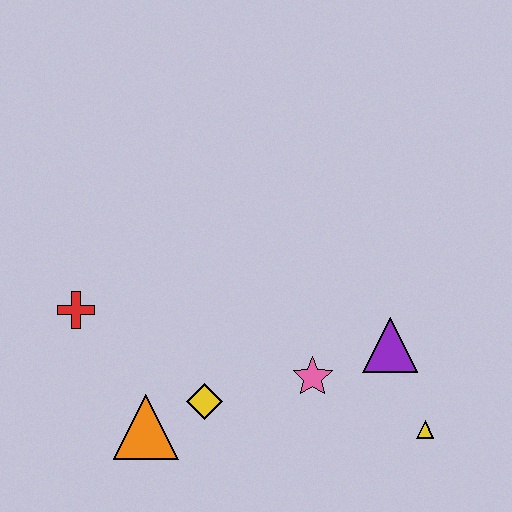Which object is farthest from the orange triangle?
The yellow triangle is farthest from the orange triangle.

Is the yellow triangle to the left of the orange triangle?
No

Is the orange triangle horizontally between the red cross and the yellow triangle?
Yes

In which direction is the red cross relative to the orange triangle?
The red cross is above the orange triangle.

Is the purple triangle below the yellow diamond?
No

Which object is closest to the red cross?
The orange triangle is closest to the red cross.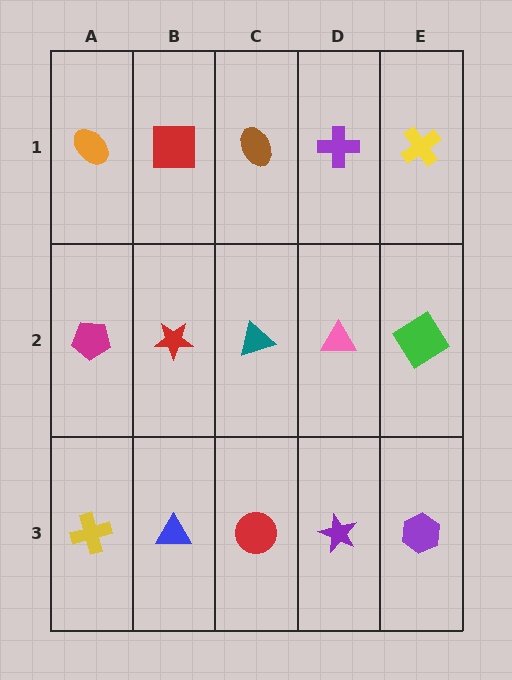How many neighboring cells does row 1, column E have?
2.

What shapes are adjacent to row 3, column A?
A magenta pentagon (row 2, column A), a blue triangle (row 3, column B).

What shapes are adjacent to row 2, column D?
A purple cross (row 1, column D), a purple star (row 3, column D), a teal triangle (row 2, column C), a green diamond (row 2, column E).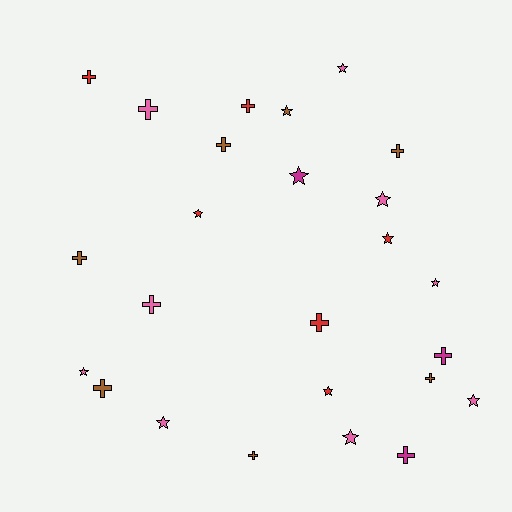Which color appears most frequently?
Pink, with 9 objects.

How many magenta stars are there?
There is 1 magenta star.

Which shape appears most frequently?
Cross, with 13 objects.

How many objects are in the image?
There are 25 objects.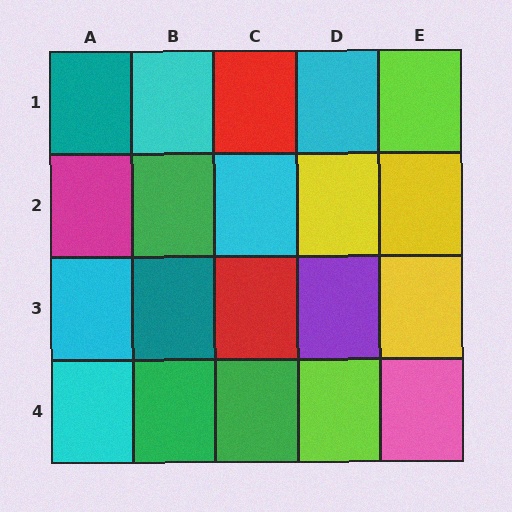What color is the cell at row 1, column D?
Cyan.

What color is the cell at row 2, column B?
Green.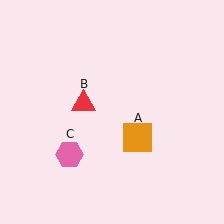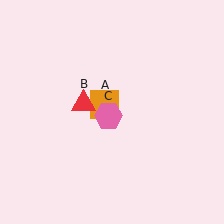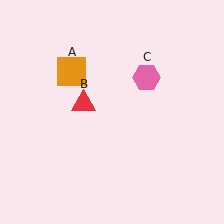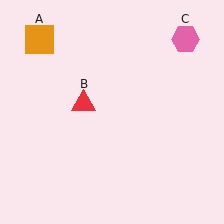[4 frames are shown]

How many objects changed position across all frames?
2 objects changed position: orange square (object A), pink hexagon (object C).